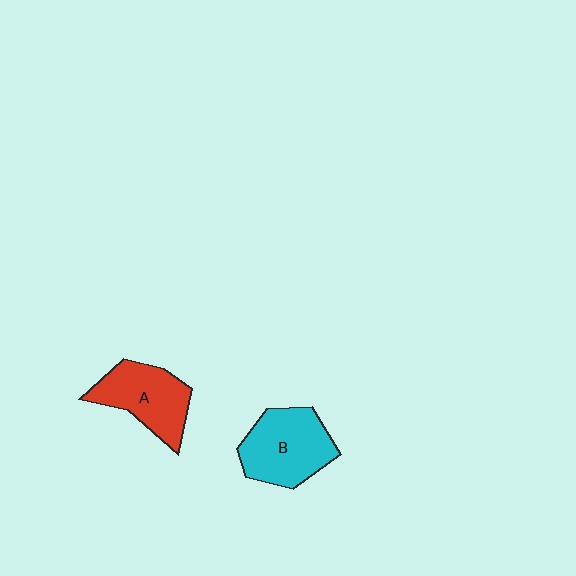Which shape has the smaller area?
Shape A (red).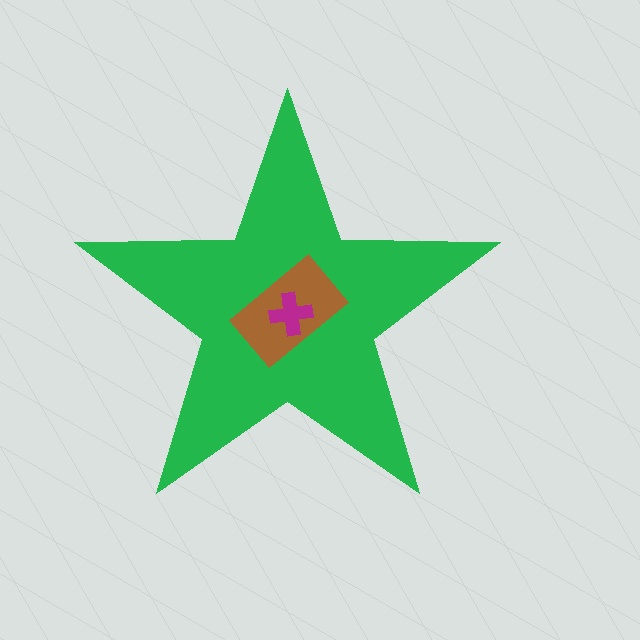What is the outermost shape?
The green star.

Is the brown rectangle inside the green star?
Yes.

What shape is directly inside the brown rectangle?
The magenta cross.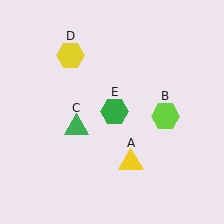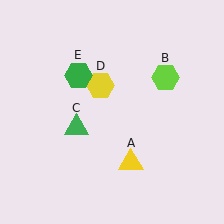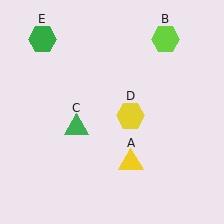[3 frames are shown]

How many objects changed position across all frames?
3 objects changed position: lime hexagon (object B), yellow hexagon (object D), green hexagon (object E).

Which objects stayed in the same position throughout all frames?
Yellow triangle (object A) and green triangle (object C) remained stationary.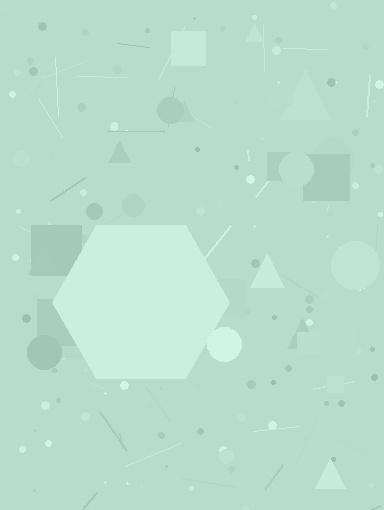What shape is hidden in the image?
A hexagon is hidden in the image.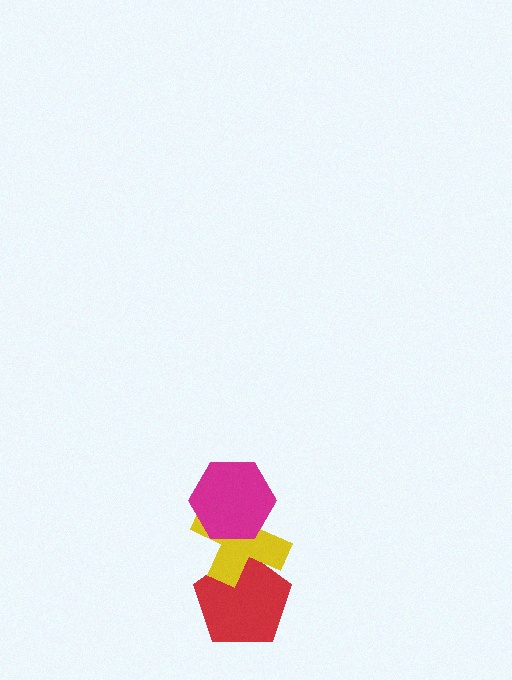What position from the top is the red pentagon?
The red pentagon is 3rd from the top.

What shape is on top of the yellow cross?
The magenta hexagon is on top of the yellow cross.